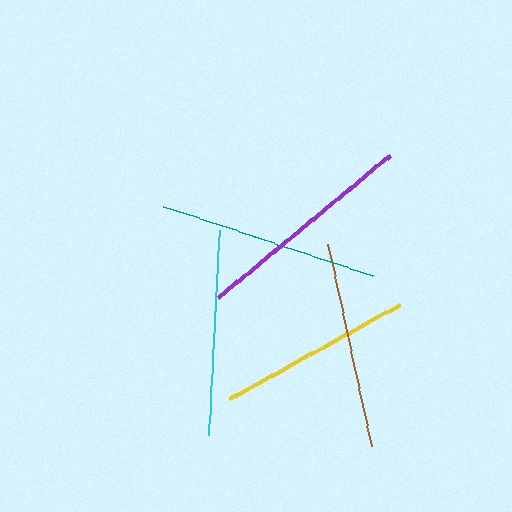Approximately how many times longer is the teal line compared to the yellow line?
The teal line is approximately 1.1 times the length of the yellow line.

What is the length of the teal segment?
The teal segment is approximately 221 pixels long.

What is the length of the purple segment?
The purple segment is approximately 223 pixels long.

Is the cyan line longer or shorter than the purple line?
The purple line is longer than the cyan line.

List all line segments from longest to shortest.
From longest to shortest: purple, teal, brown, cyan, yellow.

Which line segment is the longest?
The purple line is the longest at approximately 223 pixels.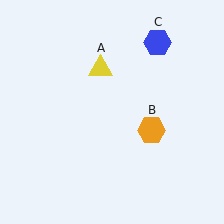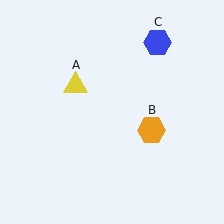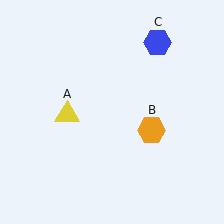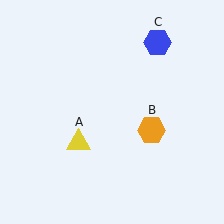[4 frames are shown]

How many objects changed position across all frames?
1 object changed position: yellow triangle (object A).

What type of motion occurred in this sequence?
The yellow triangle (object A) rotated counterclockwise around the center of the scene.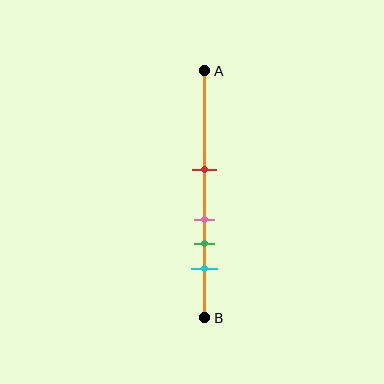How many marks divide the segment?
There are 4 marks dividing the segment.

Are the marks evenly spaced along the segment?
No, the marks are not evenly spaced.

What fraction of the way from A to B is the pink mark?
The pink mark is approximately 60% (0.6) of the way from A to B.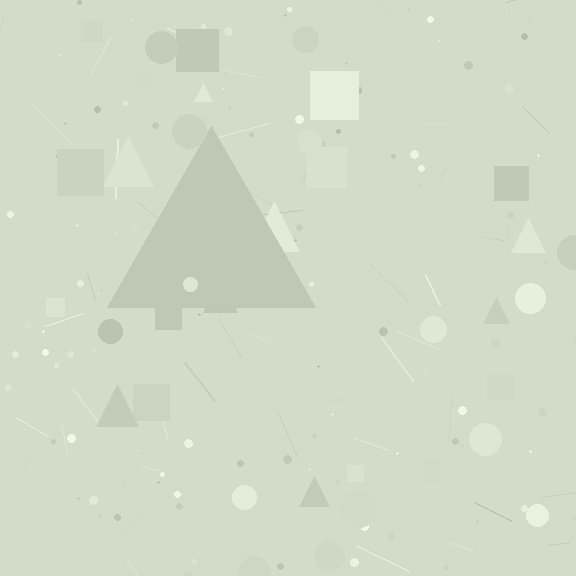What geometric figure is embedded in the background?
A triangle is embedded in the background.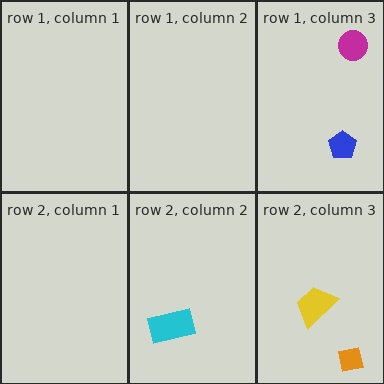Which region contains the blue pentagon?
The row 1, column 3 region.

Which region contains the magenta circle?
The row 1, column 3 region.